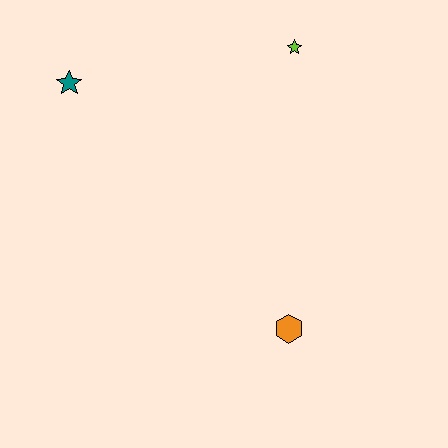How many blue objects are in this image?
There are no blue objects.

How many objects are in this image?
There are 3 objects.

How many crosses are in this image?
There are no crosses.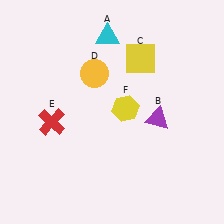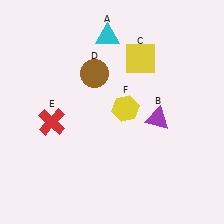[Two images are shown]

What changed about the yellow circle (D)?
In Image 1, D is yellow. In Image 2, it changed to brown.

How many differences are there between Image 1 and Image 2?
There is 1 difference between the two images.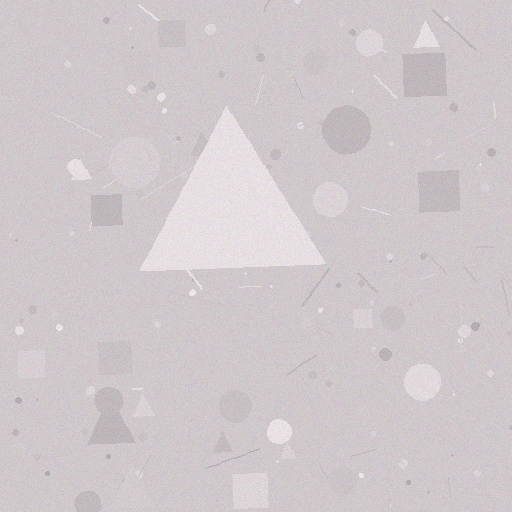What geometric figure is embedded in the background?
A triangle is embedded in the background.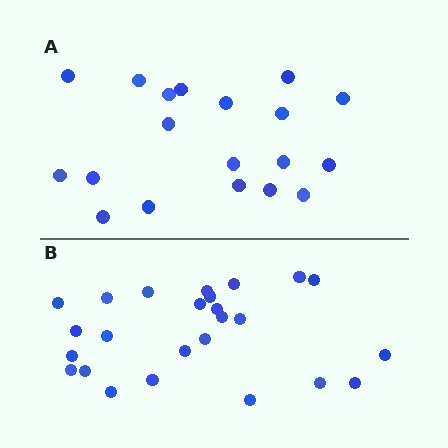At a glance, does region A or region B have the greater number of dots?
Region B (the bottom region) has more dots.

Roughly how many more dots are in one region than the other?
Region B has about 6 more dots than region A.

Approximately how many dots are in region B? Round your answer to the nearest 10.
About 20 dots. (The exact count is 25, which rounds to 20.)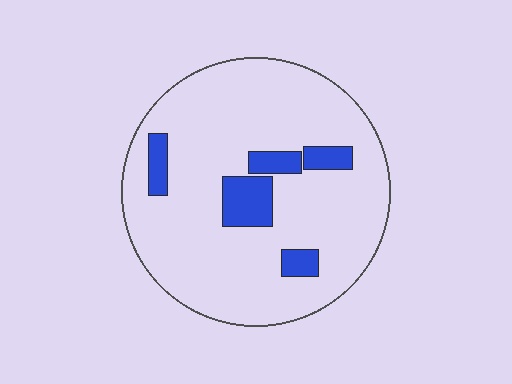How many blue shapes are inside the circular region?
5.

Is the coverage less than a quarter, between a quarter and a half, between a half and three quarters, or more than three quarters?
Less than a quarter.